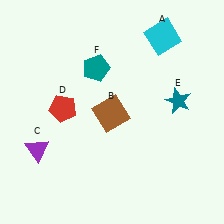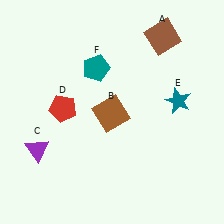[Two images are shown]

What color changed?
The square (A) changed from cyan in Image 1 to brown in Image 2.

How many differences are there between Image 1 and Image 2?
There is 1 difference between the two images.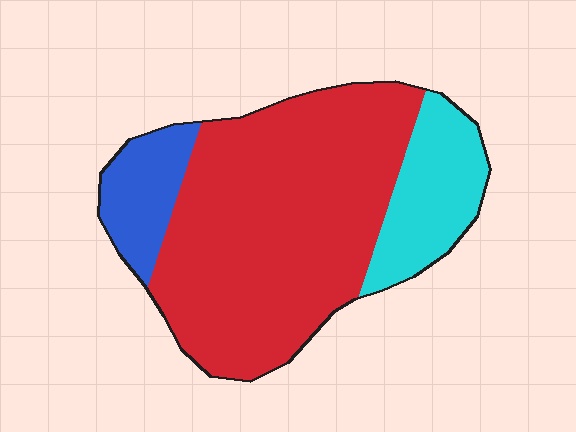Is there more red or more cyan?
Red.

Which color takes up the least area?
Blue, at roughly 10%.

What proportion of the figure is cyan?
Cyan takes up less than a quarter of the figure.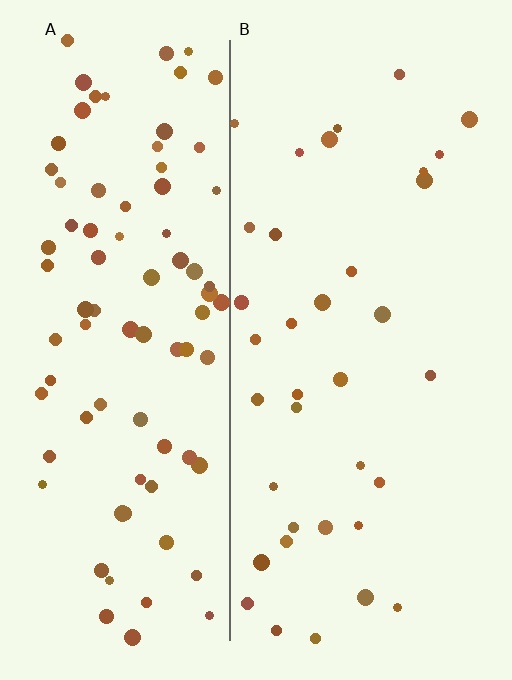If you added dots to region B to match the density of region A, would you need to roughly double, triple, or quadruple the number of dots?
Approximately double.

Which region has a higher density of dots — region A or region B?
A (the left).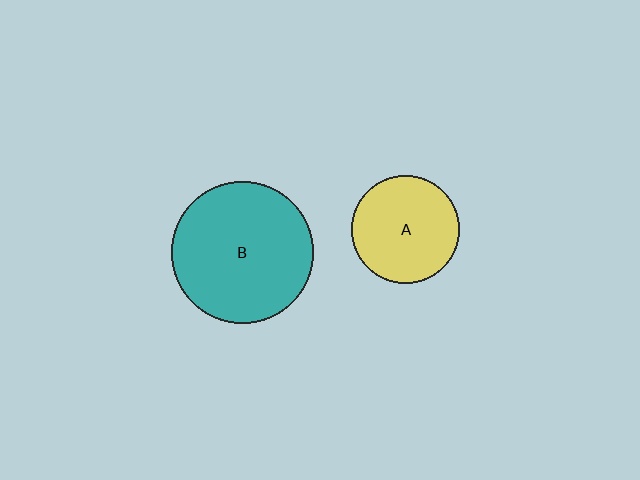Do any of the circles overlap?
No, none of the circles overlap.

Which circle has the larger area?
Circle B (teal).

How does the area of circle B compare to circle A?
Approximately 1.7 times.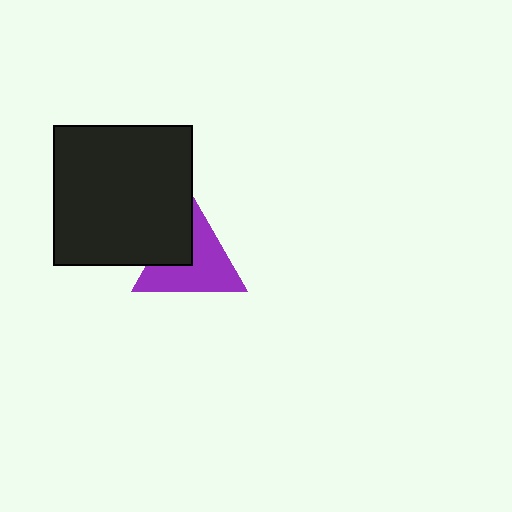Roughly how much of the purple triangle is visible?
Most of it is visible (roughly 67%).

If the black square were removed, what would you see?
You would see the complete purple triangle.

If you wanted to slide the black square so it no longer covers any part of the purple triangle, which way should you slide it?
Slide it toward the upper-left — that is the most direct way to separate the two shapes.